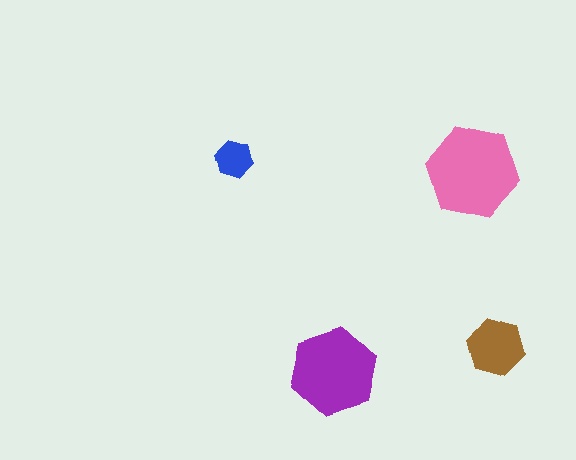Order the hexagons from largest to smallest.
the pink one, the purple one, the brown one, the blue one.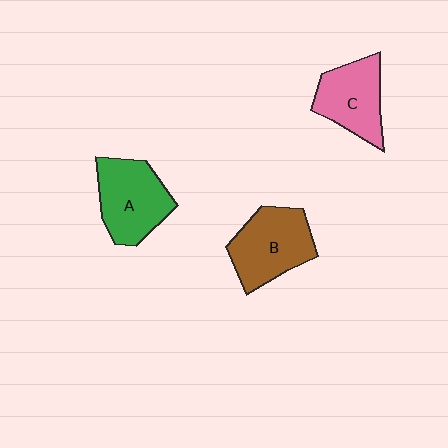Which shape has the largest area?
Shape B (brown).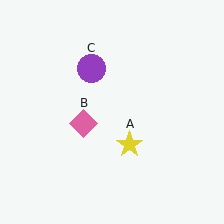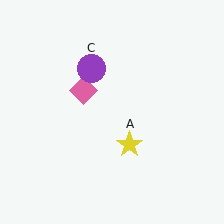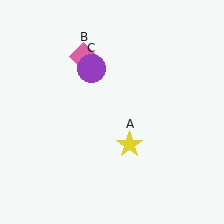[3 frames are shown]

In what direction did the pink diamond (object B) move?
The pink diamond (object B) moved up.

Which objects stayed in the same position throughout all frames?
Yellow star (object A) and purple circle (object C) remained stationary.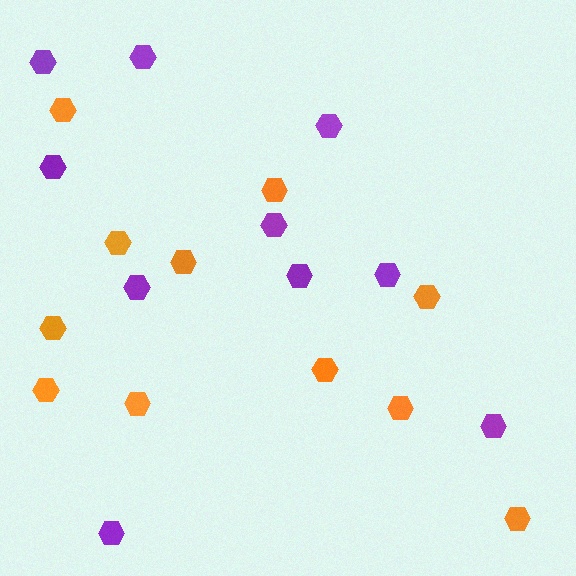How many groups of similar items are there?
There are 2 groups: one group of orange hexagons (11) and one group of purple hexagons (10).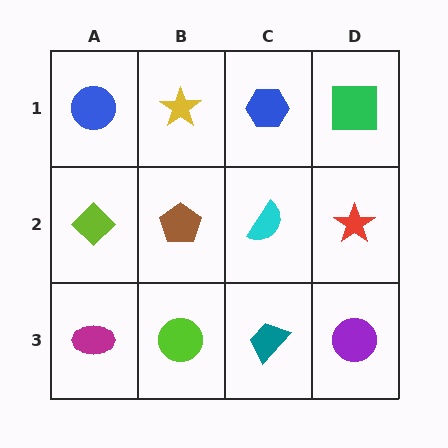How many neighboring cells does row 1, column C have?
3.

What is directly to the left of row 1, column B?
A blue circle.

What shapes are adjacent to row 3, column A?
A lime diamond (row 2, column A), a lime circle (row 3, column B).